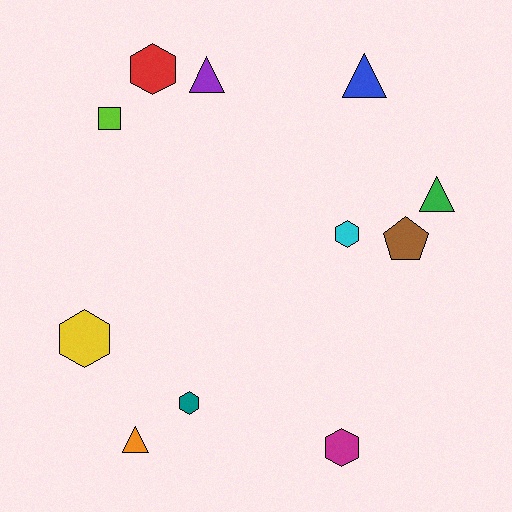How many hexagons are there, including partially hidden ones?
There are 5 hexagons.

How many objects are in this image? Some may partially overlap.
There are 11 objects.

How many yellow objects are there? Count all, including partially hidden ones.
There is 1 yellow object.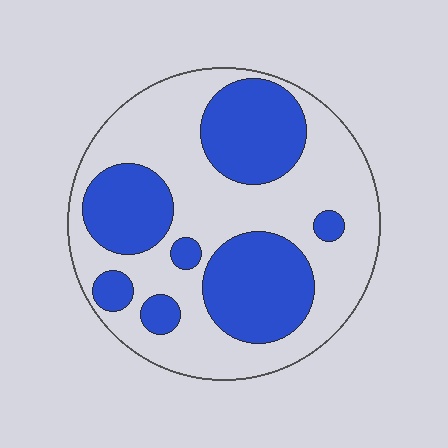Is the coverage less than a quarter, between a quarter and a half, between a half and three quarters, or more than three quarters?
Between a quarter and a half.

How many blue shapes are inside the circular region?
7.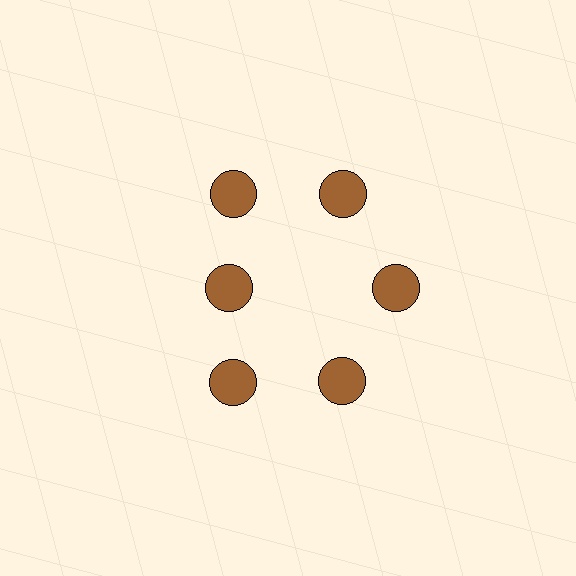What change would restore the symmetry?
The symmetry would be restored by moving it outward, back onto the ring so that all 6 circles sit at equal angles and equal distance from the center.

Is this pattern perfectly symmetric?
No. The 6 brown circles are arranged in a ring, but one element near the 9 o'clock position is pulled inward toward the center, breaking the 6-fold rotational symmetry.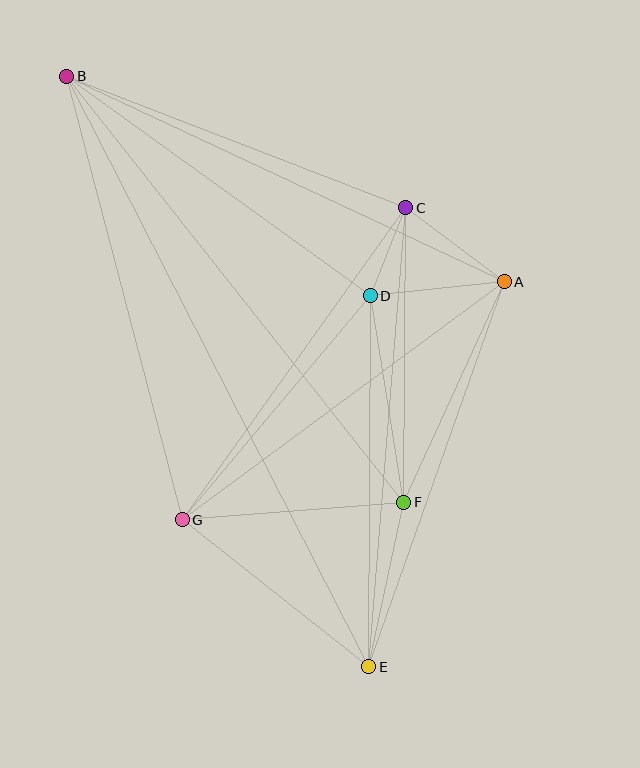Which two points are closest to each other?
Points C and D are closest to each other.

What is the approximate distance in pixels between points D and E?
The distance between D and E is approximately 371 pixels.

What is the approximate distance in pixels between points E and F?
The distance between E and F is approximately 168 pixels.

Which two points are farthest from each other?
Points B and E are farthest from each other.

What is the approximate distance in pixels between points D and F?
The distance between D and F is approximately 209 pixels.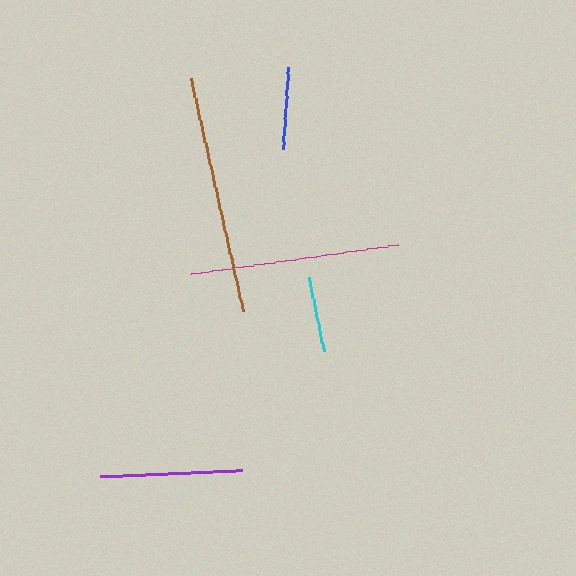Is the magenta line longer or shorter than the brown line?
The brown line is longer than the magenta line.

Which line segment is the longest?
The brown line is the longest at approximately 238 pixels.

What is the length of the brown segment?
The brown segment is approximately 238 pixels long.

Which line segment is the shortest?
The cyan line is the shortest at approximately 76 pixels.